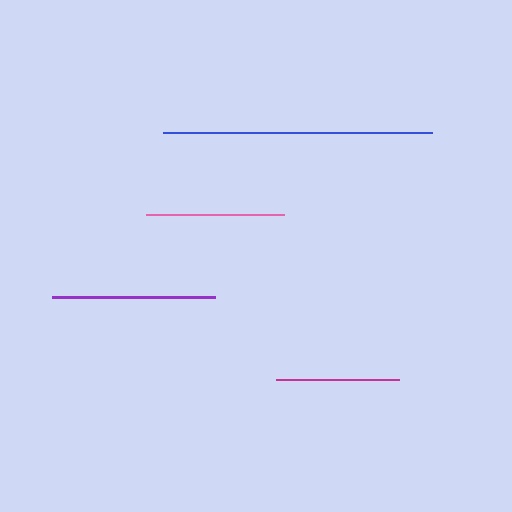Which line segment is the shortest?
The magenta line is the shortest at approximately 123 pixels.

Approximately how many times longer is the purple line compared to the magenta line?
The purple line is approximately 1.3 times the length of the magenta line.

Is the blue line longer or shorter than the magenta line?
The blue line is longer than the magenta line.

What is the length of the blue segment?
The blue segment is approximately 269 pixels long.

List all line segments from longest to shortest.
From longest to shortest: blue, purple, pink, magenta.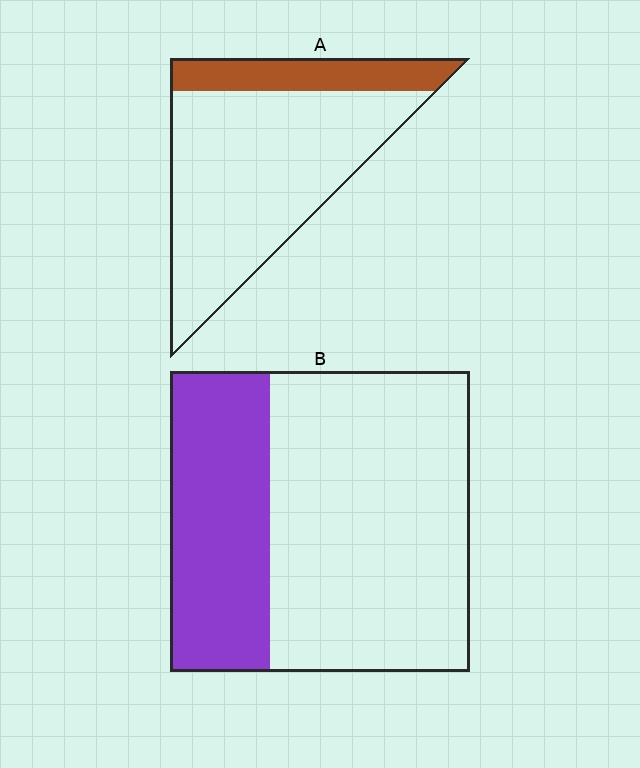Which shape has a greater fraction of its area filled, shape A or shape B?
Shape B.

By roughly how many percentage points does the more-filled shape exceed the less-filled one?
By roughly 15 percentage points (B over A).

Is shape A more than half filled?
No.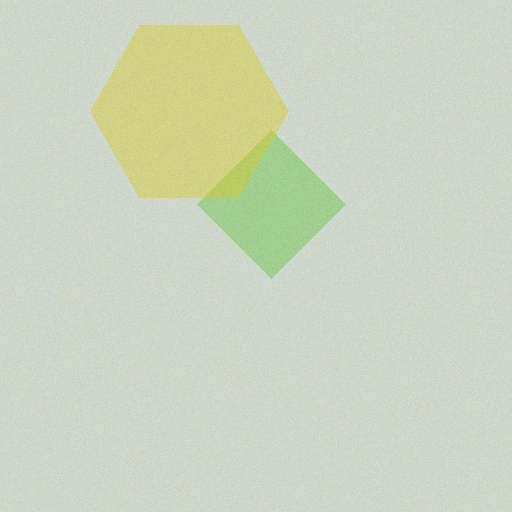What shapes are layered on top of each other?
The layered shapes are: a lime diamond, a yellow hexagon.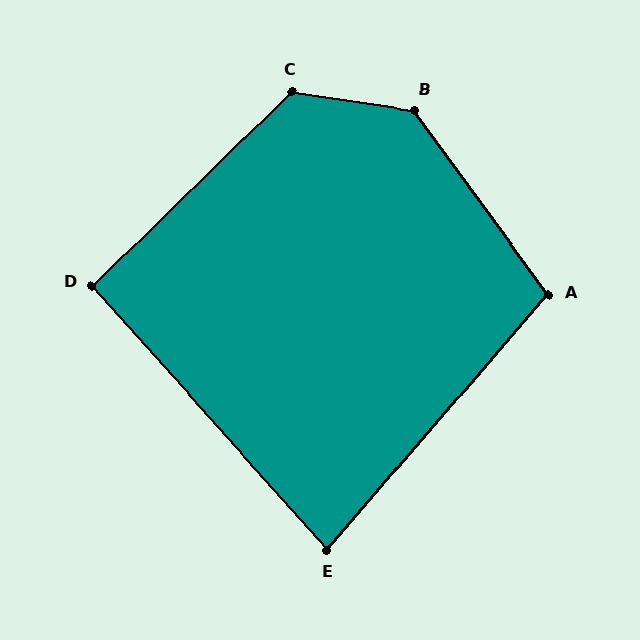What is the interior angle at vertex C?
Approximately 127 degrees (obtuse).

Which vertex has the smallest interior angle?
E, at approximately 83 degrees.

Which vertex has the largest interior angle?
B, at approximately 135 degrees.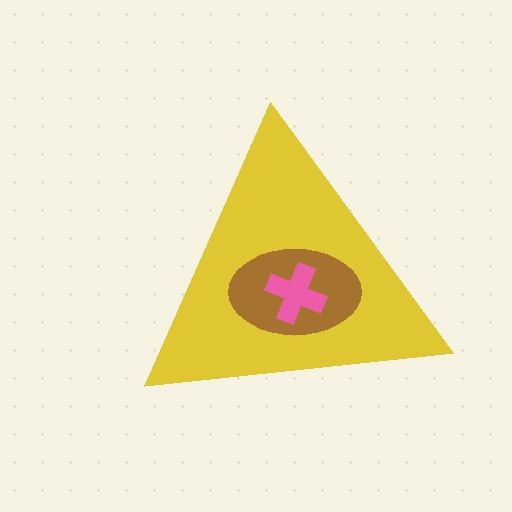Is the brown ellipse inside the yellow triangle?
Yes.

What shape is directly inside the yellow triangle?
The brown ellipse.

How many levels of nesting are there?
3.